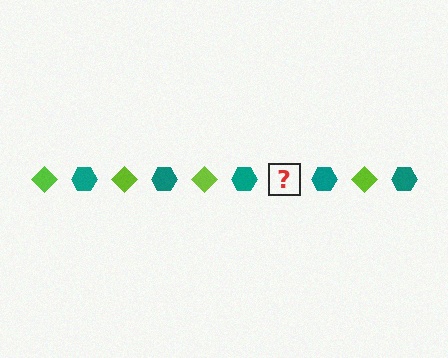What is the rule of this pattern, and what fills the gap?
The rule is that the pattern alternates between lime diamond and teal hexagon. The gap should be filled with a lime diamond.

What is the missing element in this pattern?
The missing element is a lime diamond.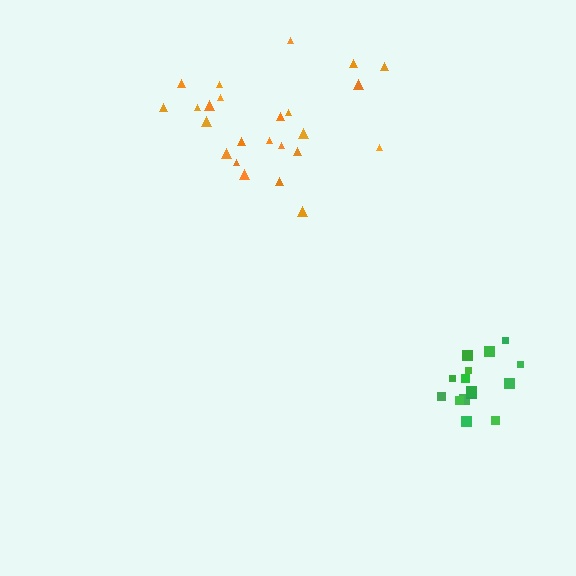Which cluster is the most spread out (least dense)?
Orange.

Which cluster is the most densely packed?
Green.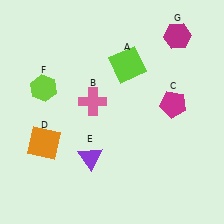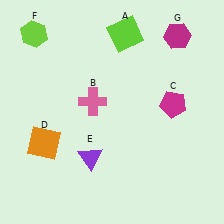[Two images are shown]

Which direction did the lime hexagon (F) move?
The lime hexagon (F) moved up.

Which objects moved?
The objects that moved are: the lime square (A), the lime hexagon (F).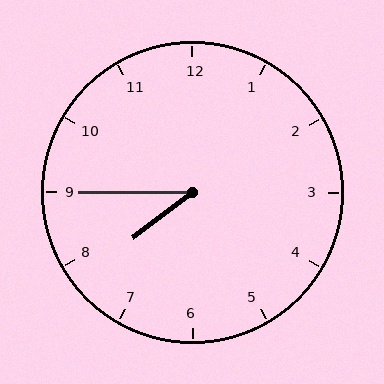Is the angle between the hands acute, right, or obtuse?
It is acute.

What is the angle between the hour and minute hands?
Approximately 38 degrees.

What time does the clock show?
7:45.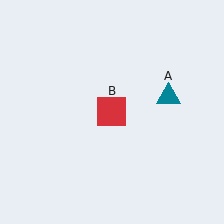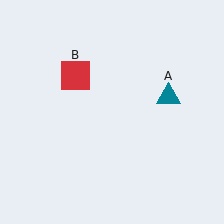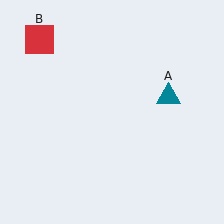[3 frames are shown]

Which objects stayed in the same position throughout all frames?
Teal triangle (object A) remained stationary.